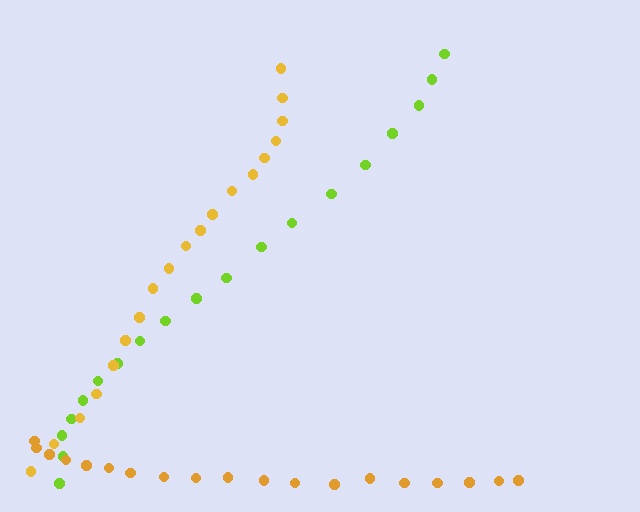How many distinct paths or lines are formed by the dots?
There are 3 distinct paths.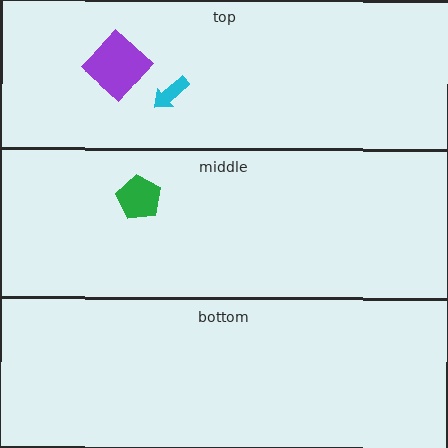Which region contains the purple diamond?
The top region.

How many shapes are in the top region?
2.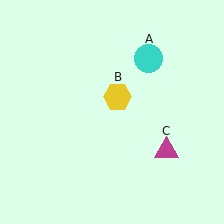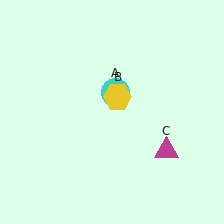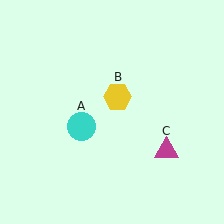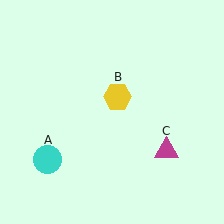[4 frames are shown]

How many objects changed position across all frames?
1 object changed position: cyan circle (object A).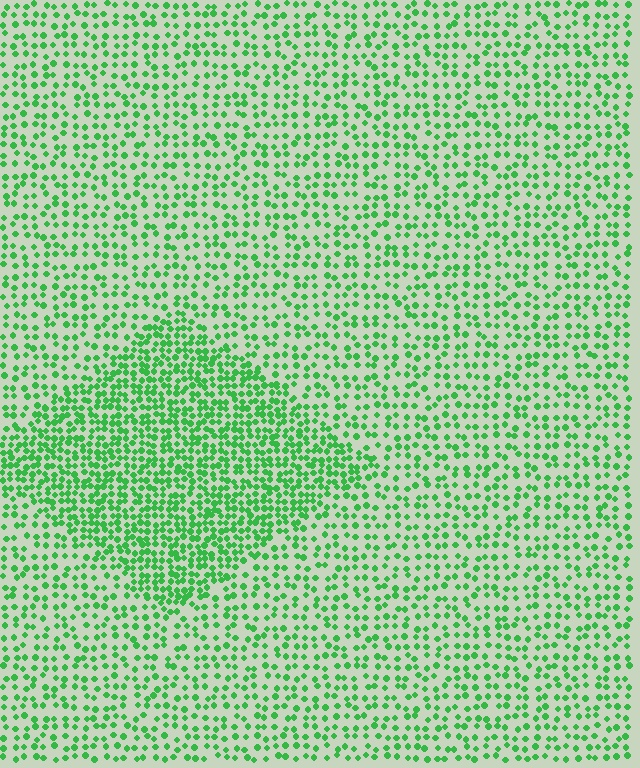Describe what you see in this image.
The image contains small green elements arranged at two different densities. A diamond-shaped region is visible where the elements are more densely packed than the surrounding area.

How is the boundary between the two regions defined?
The boundary is defined by a change in element density (approximately 1.9x ratio). All elements are the same color, size, and shape.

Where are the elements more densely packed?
The elements are more densely packed inside the diamond boundary.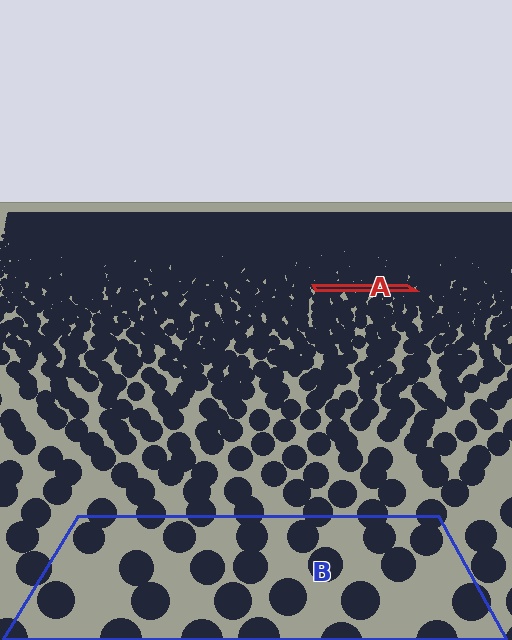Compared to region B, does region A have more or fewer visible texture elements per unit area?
Region A has more texture elements per unit area — they are packed more densely because it is farther away.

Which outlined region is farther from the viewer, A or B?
Region A is farther from the viewer — the texture elements inside it appear smaller and more densely packed.